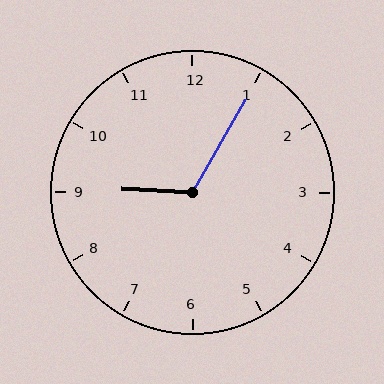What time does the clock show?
9:05.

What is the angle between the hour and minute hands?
Approximately 118 degrees.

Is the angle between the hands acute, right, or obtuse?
It is obtuse.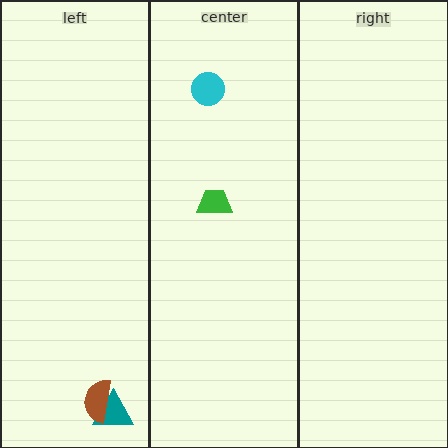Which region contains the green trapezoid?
The center region.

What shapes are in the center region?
The cyan circle, the green trapezoid.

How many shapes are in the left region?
2.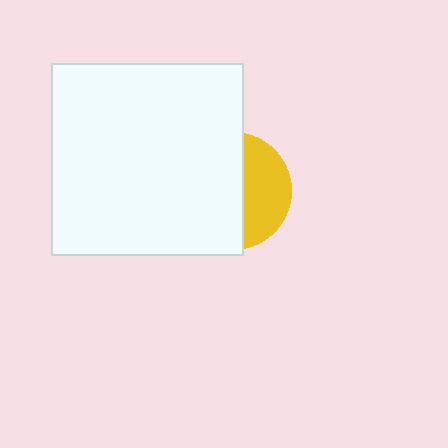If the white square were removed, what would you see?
You would see the complete yellow circle.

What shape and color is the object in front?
The object in front is a white square.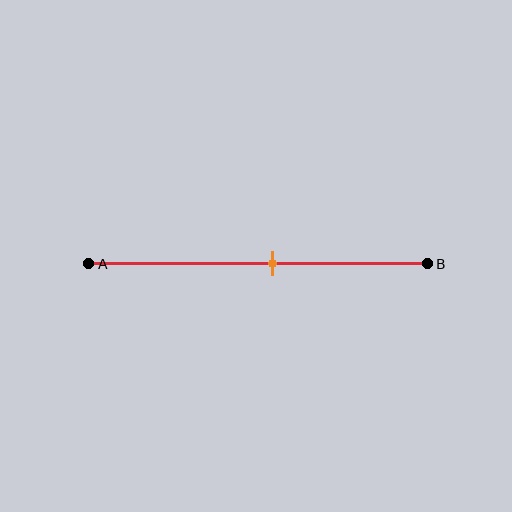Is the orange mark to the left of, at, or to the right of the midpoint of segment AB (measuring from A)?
The orange mark is to the right of the midpoint of segment AB.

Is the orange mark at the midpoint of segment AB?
No, the mark is at about 55% from A, not at the 50% midpoint.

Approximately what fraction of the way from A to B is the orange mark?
The orange mark is approximately 55% of the way from A to B.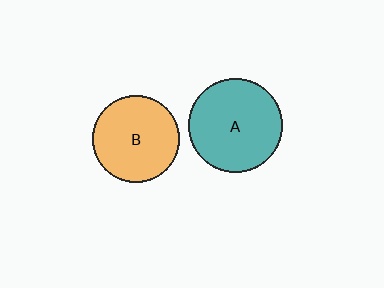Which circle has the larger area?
Circle A (teal).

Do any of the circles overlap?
No, none of the circles overlap.